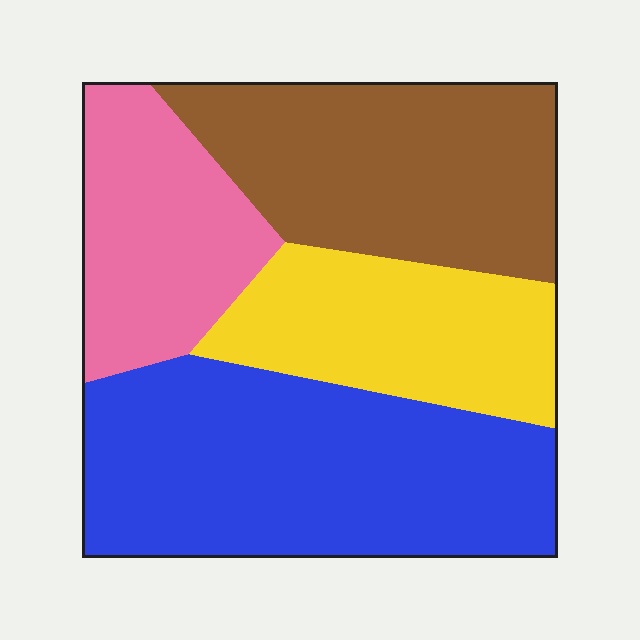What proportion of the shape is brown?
Brown takes up about one quarter (1/4) of the shape.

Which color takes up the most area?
Blue, at roughly 35%.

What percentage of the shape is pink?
Pink covers roughly 20% of the shape.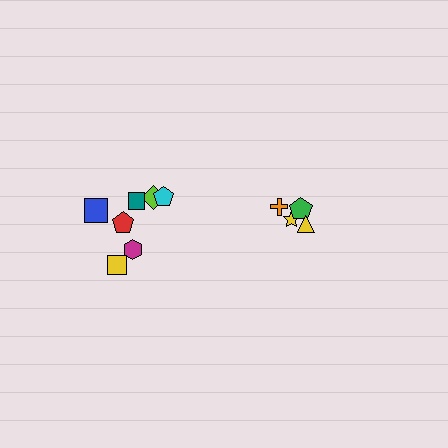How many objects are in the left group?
There are 7 objects.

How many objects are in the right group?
There are 4 objects.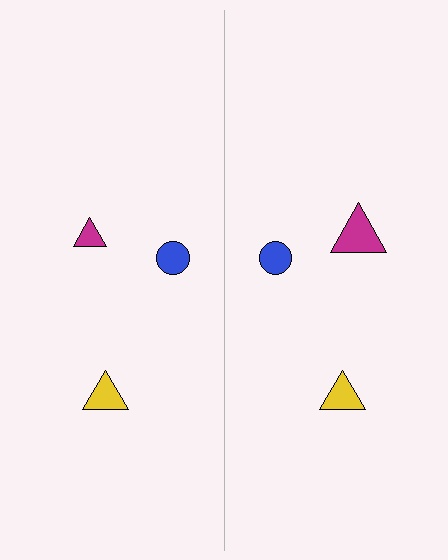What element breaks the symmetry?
The magenta triangle on the right side has a different size than its mirror counterpart.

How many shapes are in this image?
There are 6 shapes in this image.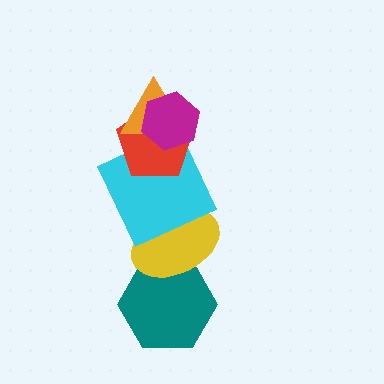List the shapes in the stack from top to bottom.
From top to bottom: the magenta hexagon, the orange triangle, the red pentagon, the cyan square, the yellow ellipse, the teal hexagon.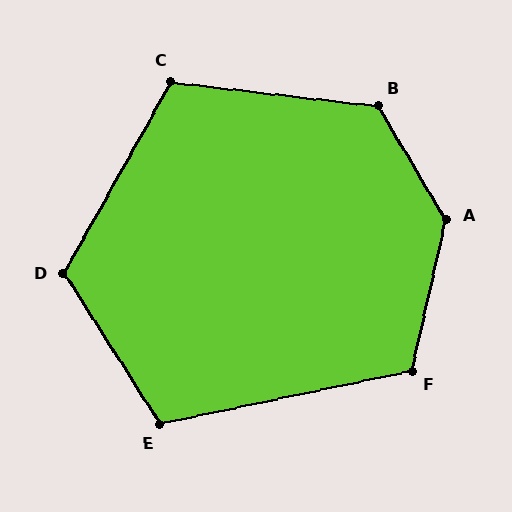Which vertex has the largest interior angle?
A, at approximately 136 degrees.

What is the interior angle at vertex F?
Approximately 115 degrees (obtuse).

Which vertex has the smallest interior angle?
E, at approximately 111 degrees.